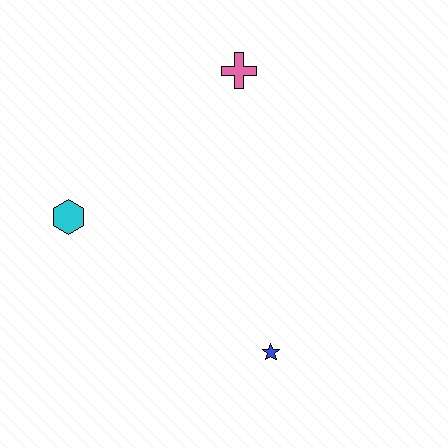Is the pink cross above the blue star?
Yes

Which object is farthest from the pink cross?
The blue star is farthest from the pink cross.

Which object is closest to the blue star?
The cyan hexagon is closest to the blue star.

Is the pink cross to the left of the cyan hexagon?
No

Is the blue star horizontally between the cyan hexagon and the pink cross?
No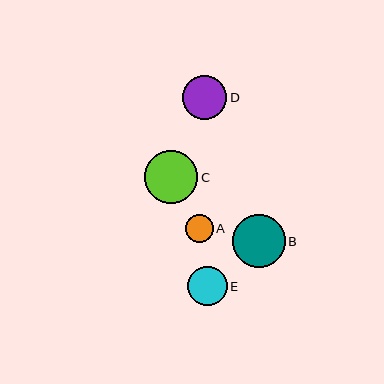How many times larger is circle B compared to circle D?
Circle B is approximately 1.2 times the size of circle D.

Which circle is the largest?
Circle C is the largest with a size of approximately 53 pixels.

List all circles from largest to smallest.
From largest to smallest: C, B, D, E, A.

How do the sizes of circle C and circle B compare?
Circle C and circle B are approximately the same size.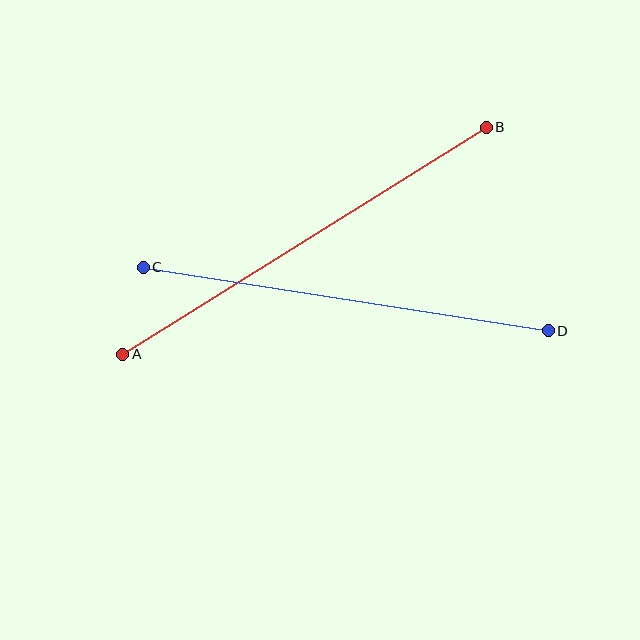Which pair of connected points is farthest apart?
Points A and B are farthest apart.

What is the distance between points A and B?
The distance is approximately 429 pixels.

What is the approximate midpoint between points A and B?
The midpoint is at approximately (304, 241) pixels.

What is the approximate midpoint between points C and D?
The midpoint is at approximately (346, 299) pixels.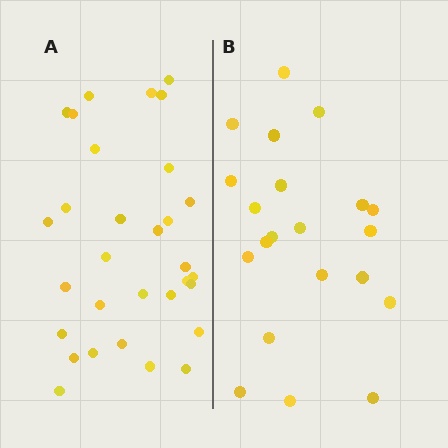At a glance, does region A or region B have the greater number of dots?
Region A (the left region) has more dots.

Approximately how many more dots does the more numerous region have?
Region A has roughly 10 or so more dots than region B.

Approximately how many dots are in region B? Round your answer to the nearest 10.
About 20 dots. (The exact count is 21, which rounds to 20.)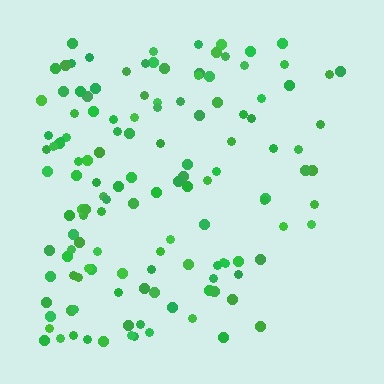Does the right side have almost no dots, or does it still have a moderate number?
Still a moderate number, just noticeably fewer than the left.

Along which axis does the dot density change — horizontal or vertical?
Horizontal.